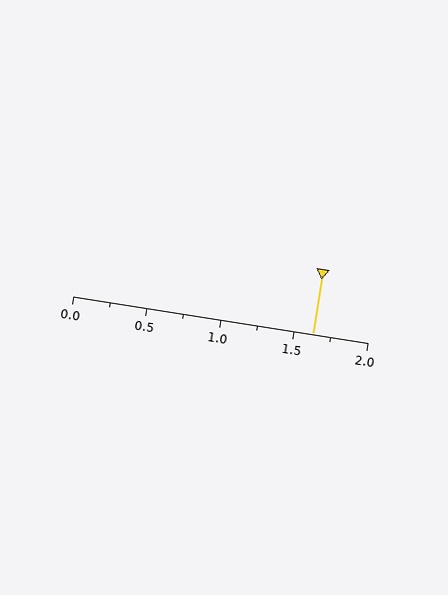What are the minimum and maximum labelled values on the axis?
The axis runs from 0.0 to 2.0.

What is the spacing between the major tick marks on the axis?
The major ticks are spaced 0.5 apart.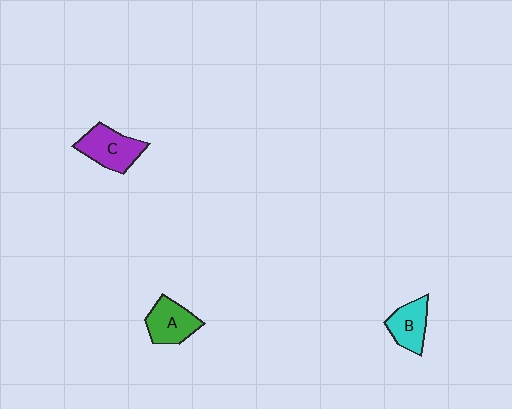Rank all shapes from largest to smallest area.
From largest to smallest: C (purple), A (green), B (cyan).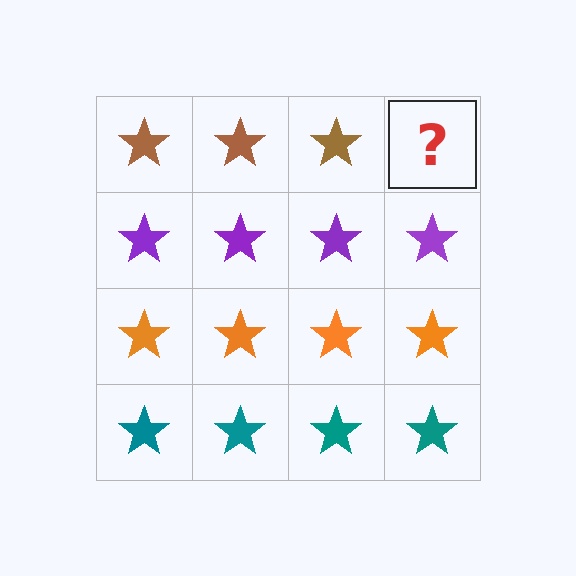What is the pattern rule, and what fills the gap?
The rule is that each row has a consistent color. The gap should be filled with a brown star.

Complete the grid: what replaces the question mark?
The question mark should be replaced with a brown star.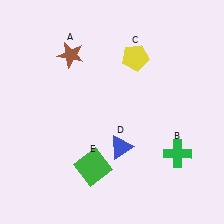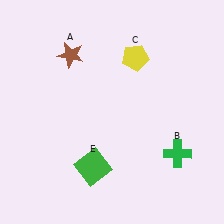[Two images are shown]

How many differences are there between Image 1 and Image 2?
There is 1 difference between the two images.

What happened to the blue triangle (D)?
The blue triangle (D) was removed in Image 2. It was in the bottom-right area of Image 1.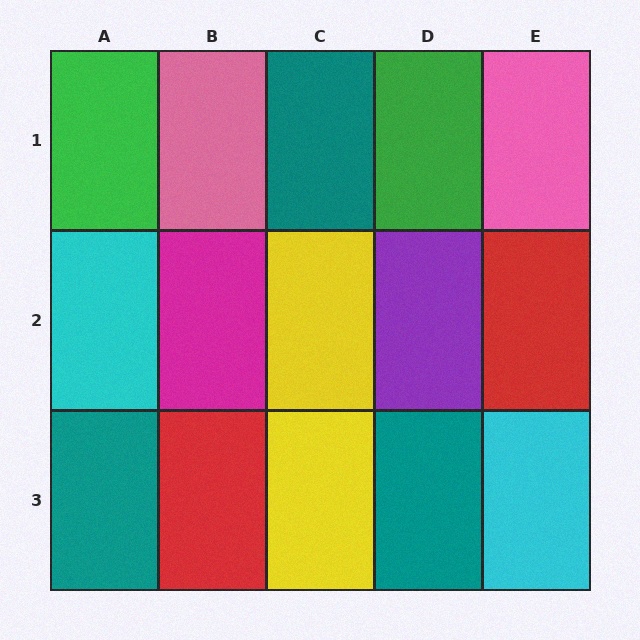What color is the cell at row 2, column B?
Magenta.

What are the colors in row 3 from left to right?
Teal, red, yellow, teal, cyan.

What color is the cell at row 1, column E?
Pink.